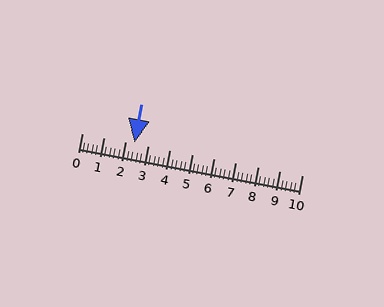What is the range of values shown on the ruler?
The ruler shows values from 0 to 10.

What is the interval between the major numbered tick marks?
The major tick marks are spaced 1 units apart.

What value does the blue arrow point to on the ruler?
The blue arrow points to approximately 2.4.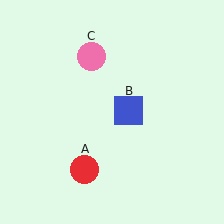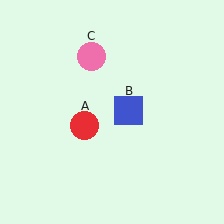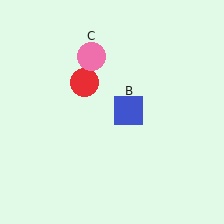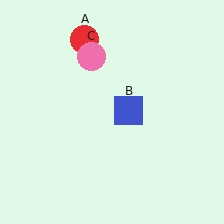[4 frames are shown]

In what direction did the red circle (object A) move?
The red circle (object A) moved up.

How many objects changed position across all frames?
1 object changed position: red circle (object A).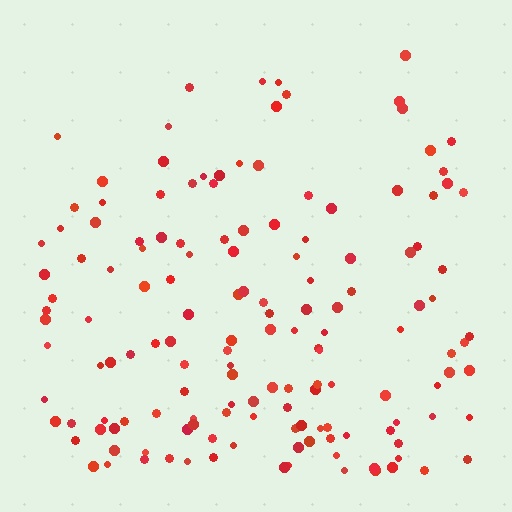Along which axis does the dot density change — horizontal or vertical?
Vertical.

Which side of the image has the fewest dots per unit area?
The top.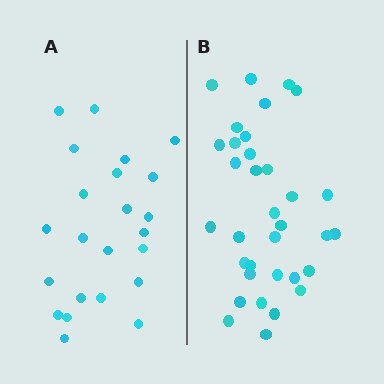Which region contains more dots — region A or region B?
Region B (the right region) has more dots.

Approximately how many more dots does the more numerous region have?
Region B has roughly 12 or so more dots than region A.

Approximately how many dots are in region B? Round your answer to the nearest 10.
About 30 dots. (The exact count is 34, which rounds to 30.)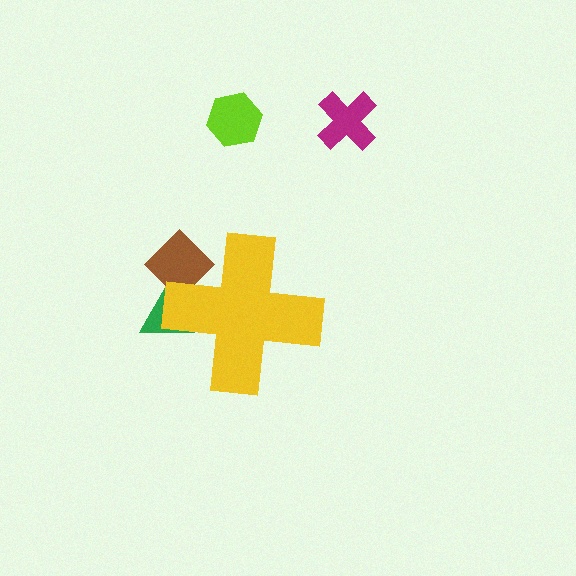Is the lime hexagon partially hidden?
No, the lime hexagon is fully visible.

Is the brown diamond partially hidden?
Yes, the brown diamond is partially hidden behind the yellow cross.